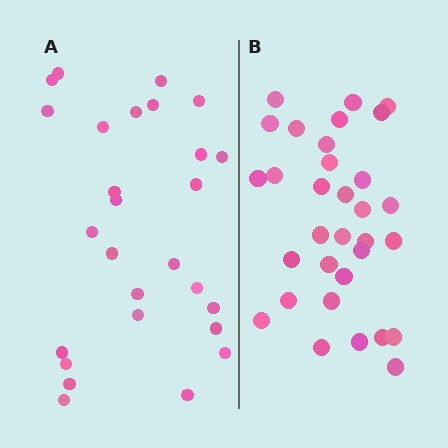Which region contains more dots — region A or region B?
Region B (the right region) has more dots.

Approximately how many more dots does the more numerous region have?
Region B has about 5 more dots than region A.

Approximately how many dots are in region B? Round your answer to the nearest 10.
About 30 dots. (The exact count is 32, which rounds to 30.)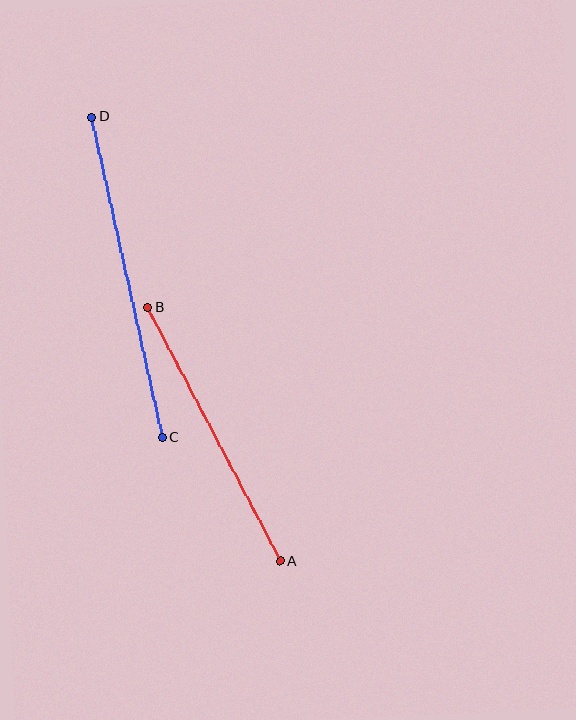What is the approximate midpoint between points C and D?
The midpoint is at approximately (127, 277) pixels.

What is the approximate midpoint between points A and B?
The midpoint is at approximately (214, 434) pixels.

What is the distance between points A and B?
The distance is approximately 287 pixels.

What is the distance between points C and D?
The distance is approximately 328 pixels.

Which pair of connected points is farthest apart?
Points C and D are farthest apart.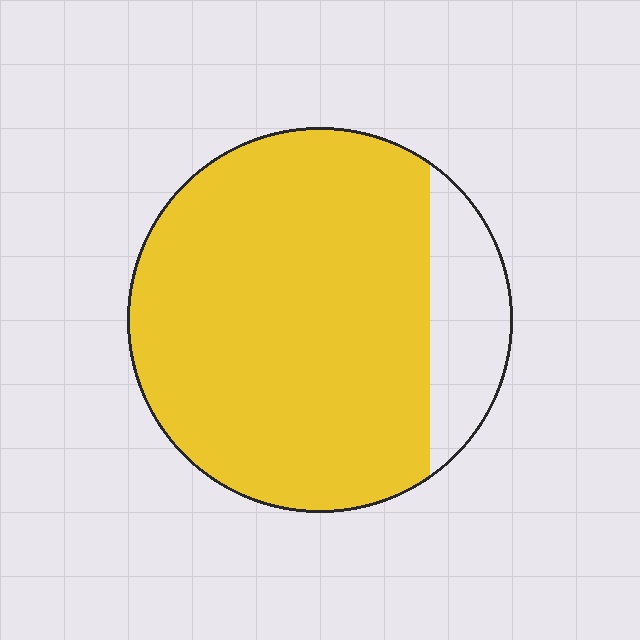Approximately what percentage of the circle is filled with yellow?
Approximately 85%.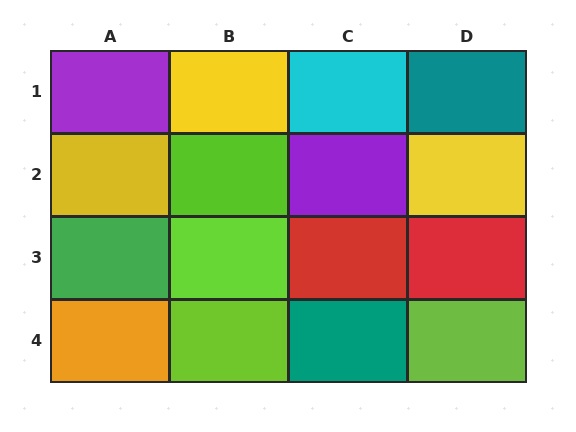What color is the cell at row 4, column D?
Lime.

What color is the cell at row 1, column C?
Cyan.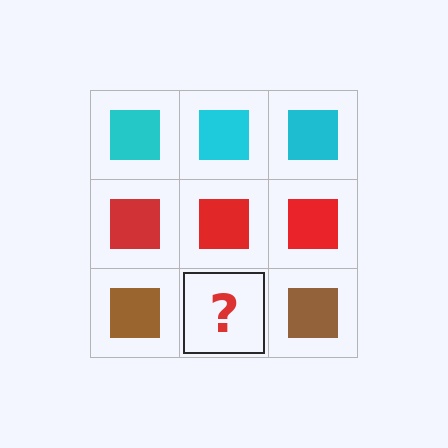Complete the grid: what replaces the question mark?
The question mark should be replaced with a brown square.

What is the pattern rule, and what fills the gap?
The rule is that each row has a consistent color. The gap should be filled with a brown square.